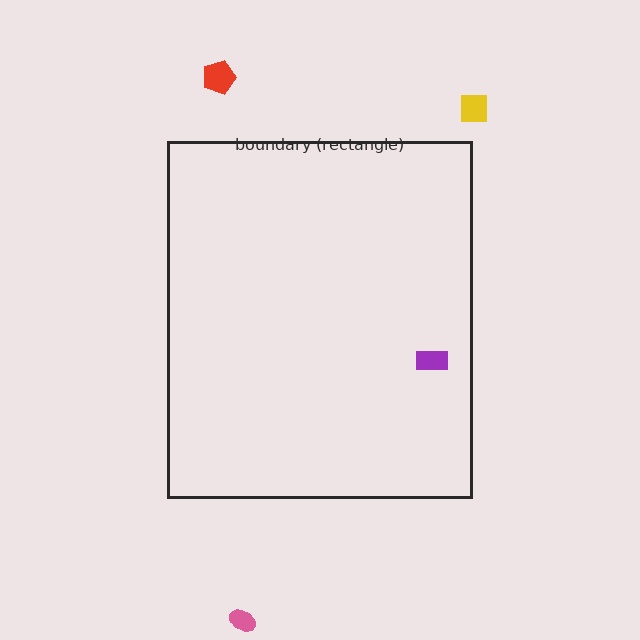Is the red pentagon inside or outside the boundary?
Outside.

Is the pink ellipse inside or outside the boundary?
Outside.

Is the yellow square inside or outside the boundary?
Outside.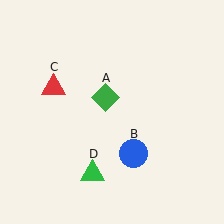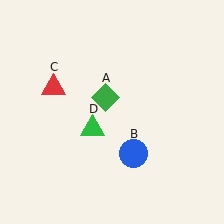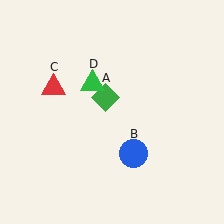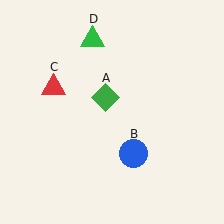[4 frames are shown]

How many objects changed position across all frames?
1 object changed position: green triangle (object D).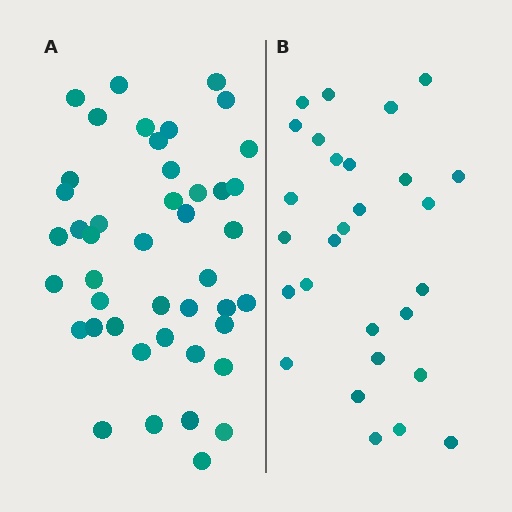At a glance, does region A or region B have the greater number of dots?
Region A (the left region) has more dots.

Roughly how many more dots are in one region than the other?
Region A has approximately 15 more dots than region B.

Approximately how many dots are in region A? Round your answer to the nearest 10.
About 40 dots. (The exact count is 44, which rounds to 40.)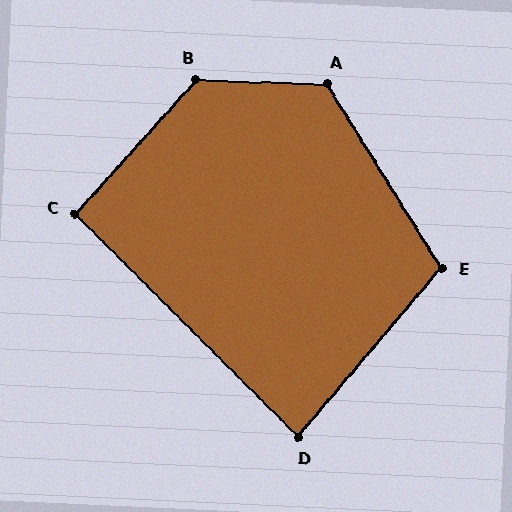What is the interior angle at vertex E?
Approximately 108 degrees (obtuse).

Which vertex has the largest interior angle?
B, at approximately 130 degrees.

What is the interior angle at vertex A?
Approximately 124 degrees (obtuse).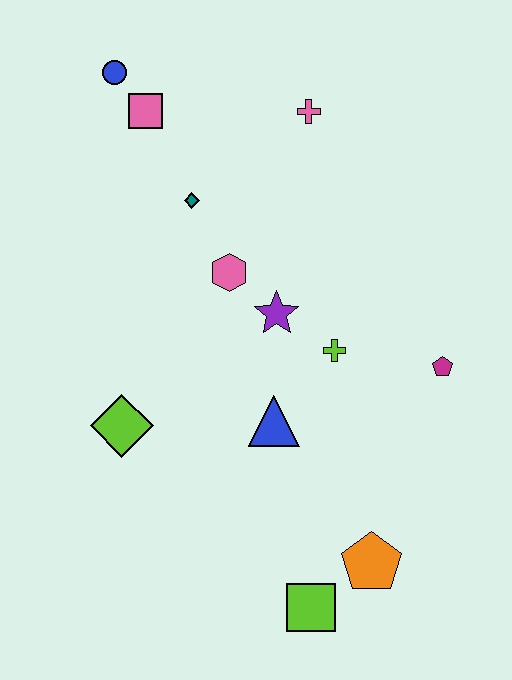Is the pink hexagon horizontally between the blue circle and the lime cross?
Yes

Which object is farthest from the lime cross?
The blue circle is farthest from the lime cross.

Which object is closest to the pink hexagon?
The purple star is closest to the pink hexagon.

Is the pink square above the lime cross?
Yes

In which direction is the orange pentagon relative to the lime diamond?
The orange pentagon is to the right of the lime diamond.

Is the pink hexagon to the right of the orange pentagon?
No